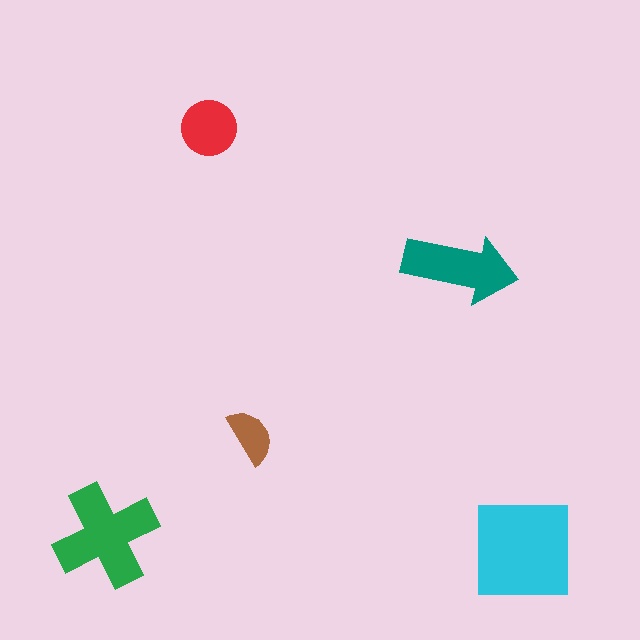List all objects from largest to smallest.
The cyan square, the green cross, the teal arrow, the red circle, the brown semicircle.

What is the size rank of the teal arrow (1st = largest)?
3rd.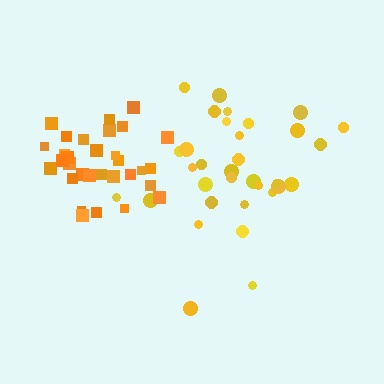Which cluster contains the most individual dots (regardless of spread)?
Yellow (34).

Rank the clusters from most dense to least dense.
orange, yellow.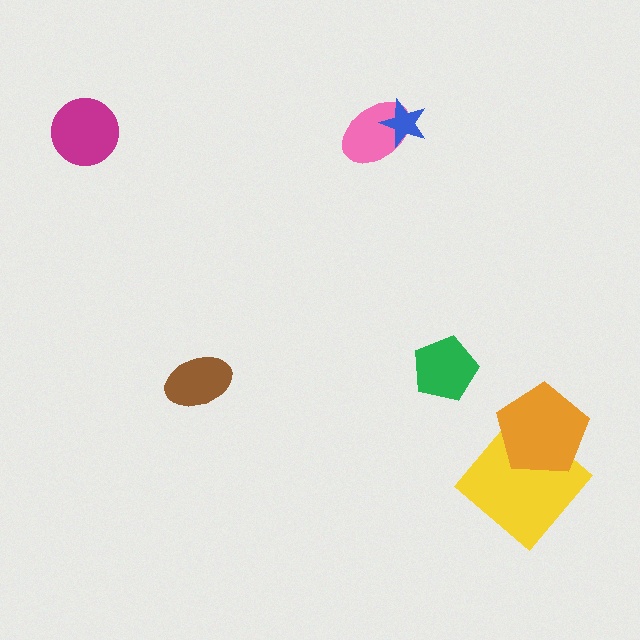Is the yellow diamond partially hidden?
Yes, it is partially covered by another shape.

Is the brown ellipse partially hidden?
No, no other shape covers it.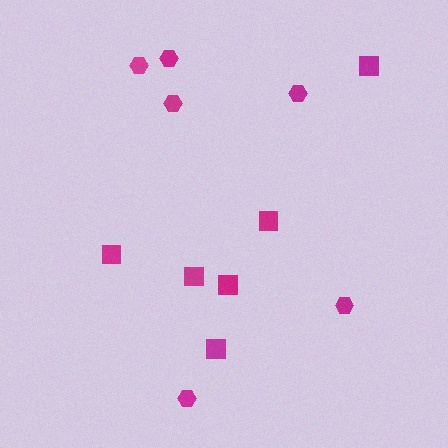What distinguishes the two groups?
There are 2 groups: one group of squares (6) and one group of hexagons (6).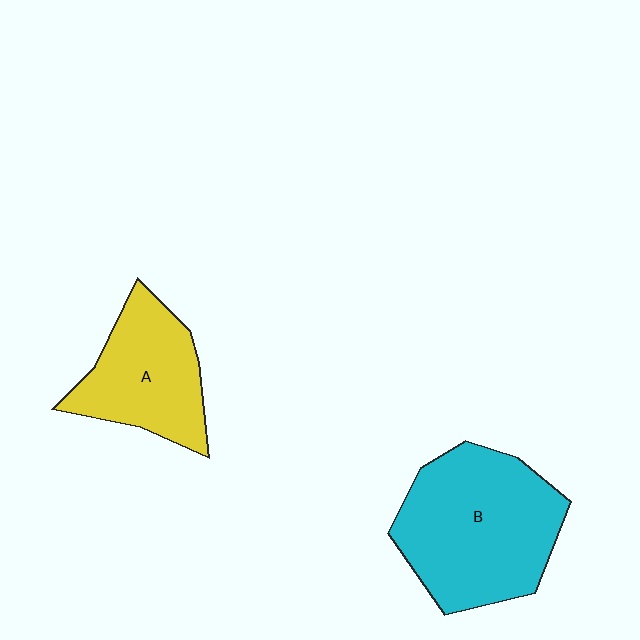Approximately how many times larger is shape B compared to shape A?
Approximately 1.5 times.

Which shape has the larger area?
Shape B (cyan).